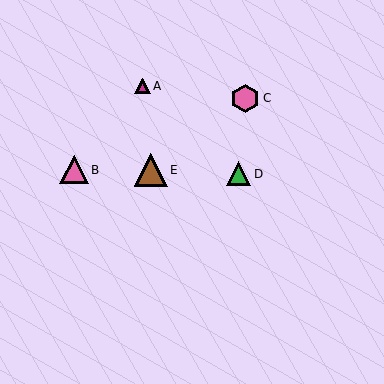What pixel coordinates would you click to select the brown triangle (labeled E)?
Click at (151, 170) to select the brown triangle E.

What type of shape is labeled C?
Shape C is a pink hexagon.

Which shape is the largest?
The brown triangle (labeled E) is the largest.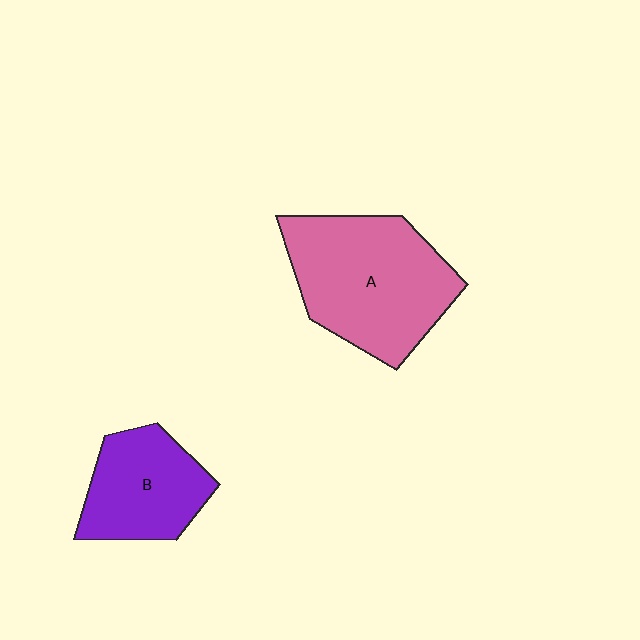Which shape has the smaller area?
Shape B (purple).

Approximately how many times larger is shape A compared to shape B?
Approximately 1.6 times.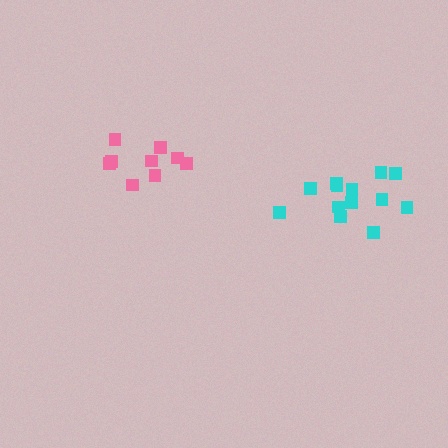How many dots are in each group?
Group 1: 13 dots, Group 2: 9 dots (22 total).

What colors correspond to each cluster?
The clusters are colored: cyan, pink.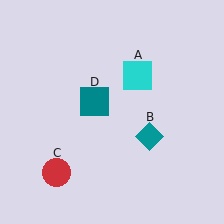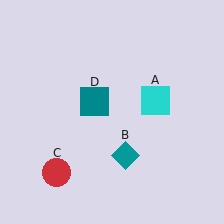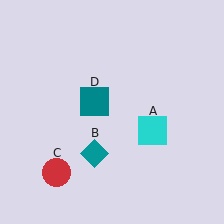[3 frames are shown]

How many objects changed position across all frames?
2 objects changed position: cyan square (object A), teal diamond (object B).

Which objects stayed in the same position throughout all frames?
Red circle (object C) and teal square (object D) remained stationary.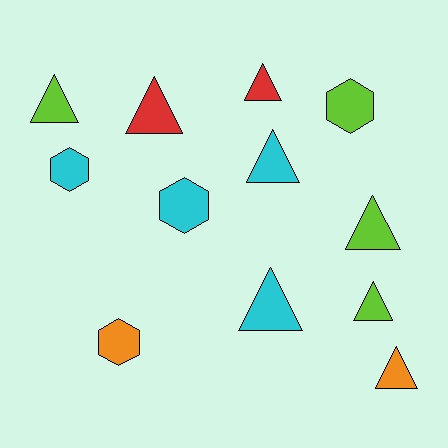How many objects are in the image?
There are 12 objects.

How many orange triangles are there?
There is 1 orange triangle.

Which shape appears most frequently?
Triangle, with 8 objects.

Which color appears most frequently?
Lime, with 4 objects.